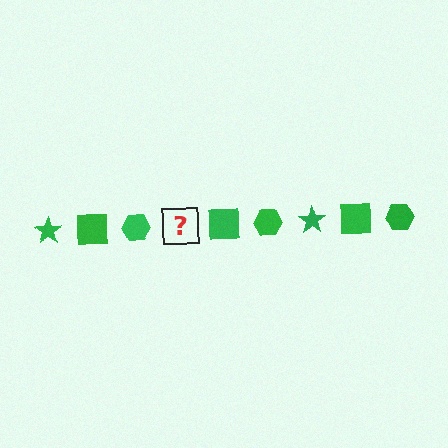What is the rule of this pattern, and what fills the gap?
The rule is that the pattern cycles through star, square, hexagon shapes in green. The gap should be filled with a green star.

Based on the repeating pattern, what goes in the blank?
The blank should be a green star.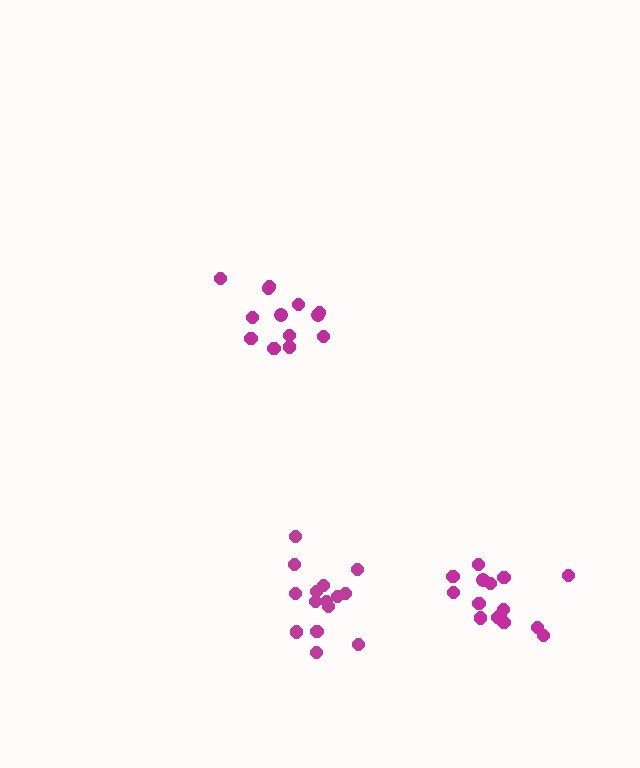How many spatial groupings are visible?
There are 3 spatial groupings.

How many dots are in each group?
Group 1: 15 dots, Group 2: 13 dots, Group 3: 15 dots (43 total).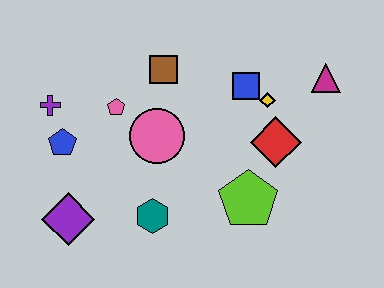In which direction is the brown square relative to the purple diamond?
The brown square is above the purple diamond.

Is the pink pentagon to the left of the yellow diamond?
Yes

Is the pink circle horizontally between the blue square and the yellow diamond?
No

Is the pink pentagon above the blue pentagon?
Yes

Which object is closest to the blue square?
The yellow diamond is closest to the blue square.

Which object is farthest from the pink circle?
The magenta triangle is farthest from the pink circle.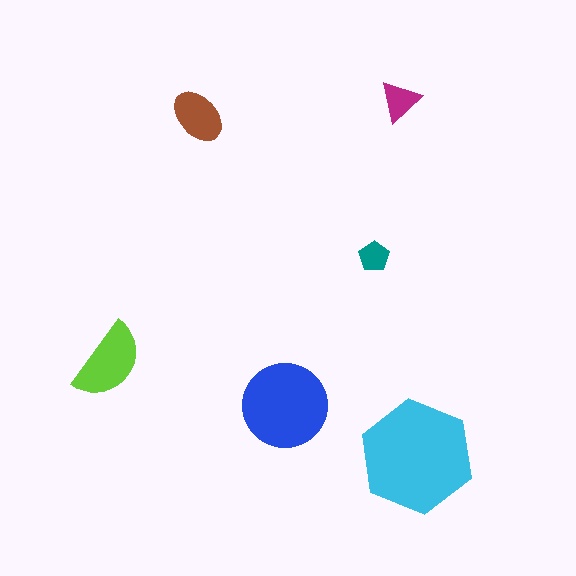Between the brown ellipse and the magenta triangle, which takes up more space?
The brown ellipse.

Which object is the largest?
The cyan hexagon.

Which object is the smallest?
The teal pentagon.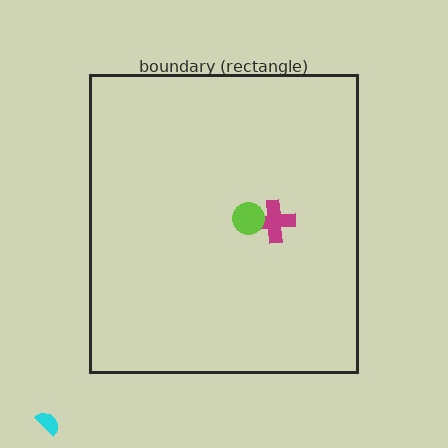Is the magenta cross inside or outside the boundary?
Inside.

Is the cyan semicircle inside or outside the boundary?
Outside.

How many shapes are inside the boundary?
2 inside, 1 outside.